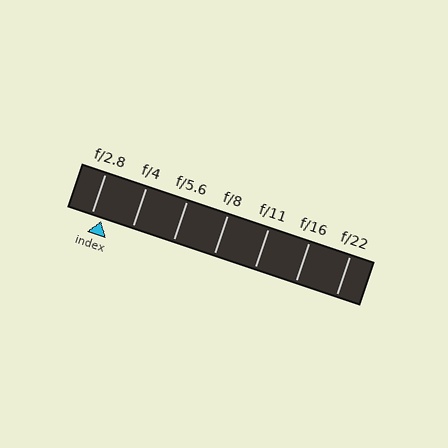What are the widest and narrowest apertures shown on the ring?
The widest aperture shown is f/2.8 and the narrowest is f/22.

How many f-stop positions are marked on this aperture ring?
There are 7 f-stop positions marked.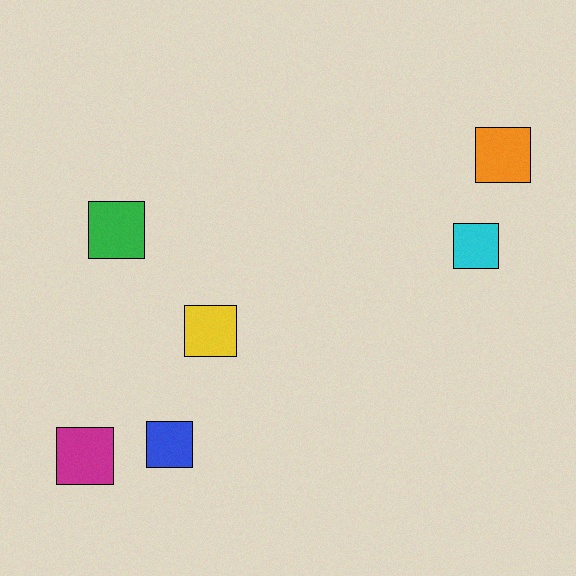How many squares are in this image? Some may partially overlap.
There are 6 squares.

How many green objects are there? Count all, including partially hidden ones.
There is 1 green object.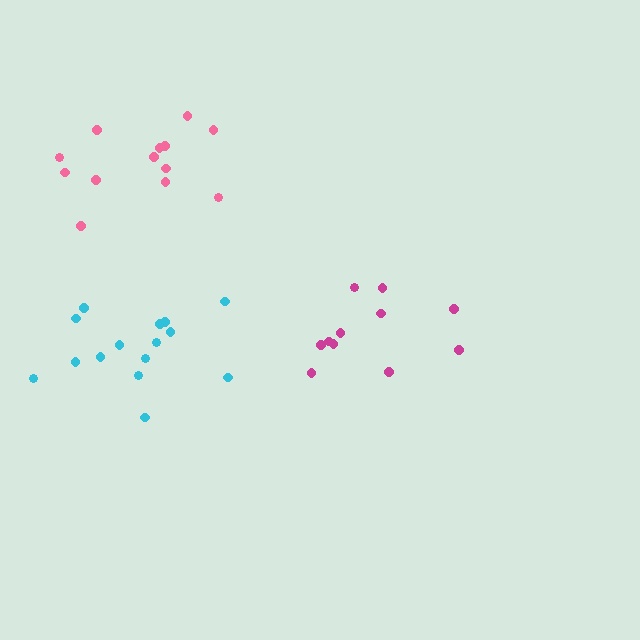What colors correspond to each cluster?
The clusters are colored: magenta, pink, cyan.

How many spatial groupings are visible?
There are 3 spatial groupings.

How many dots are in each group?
Group 1: 11 dots, Group 2: 13 dots, Group 3: 15 dots (39 total).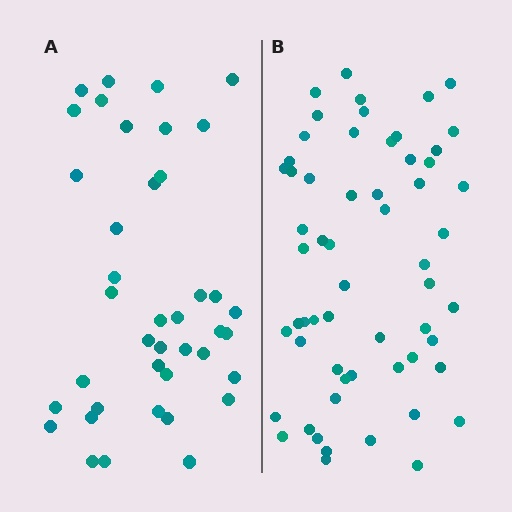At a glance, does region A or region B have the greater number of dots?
Region B (the right region) has more dots.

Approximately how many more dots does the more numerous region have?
Region B has approximately 20 more dots than region A.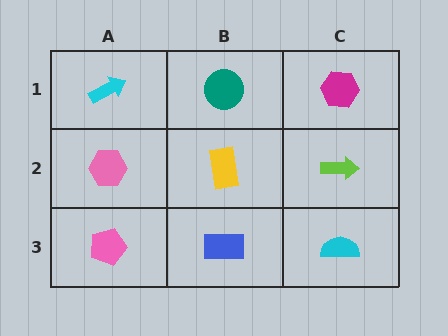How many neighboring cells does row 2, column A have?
3.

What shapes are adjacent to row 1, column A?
A pink hexagon (row 2, column A), a teal circle (row 1, column B).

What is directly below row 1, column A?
A pink hexagon.